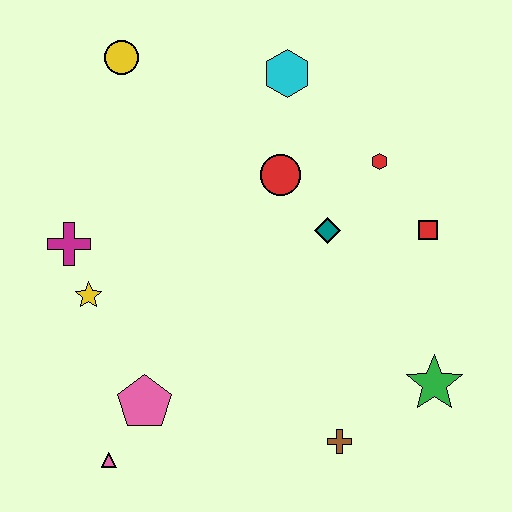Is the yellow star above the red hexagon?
No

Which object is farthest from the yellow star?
The green star is farthest from the yellow star.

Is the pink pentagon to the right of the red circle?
No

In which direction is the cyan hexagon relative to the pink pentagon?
The cyan hexagon is above the pink pentagon.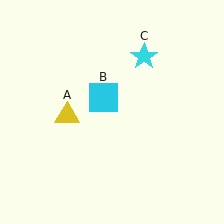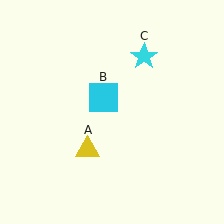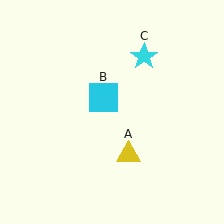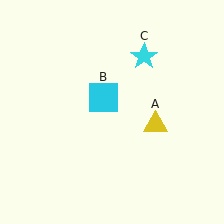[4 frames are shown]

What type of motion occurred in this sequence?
The yellow triangle (object A) rotated counterclockwise around the center of the scene.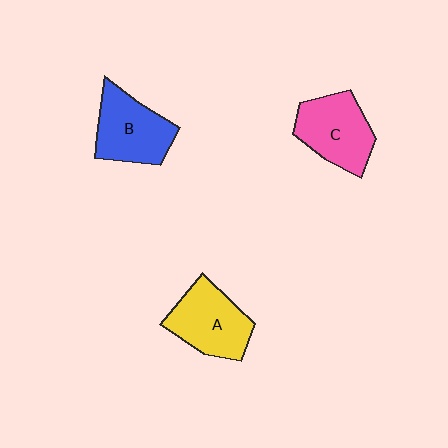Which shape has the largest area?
Shape A (yellow).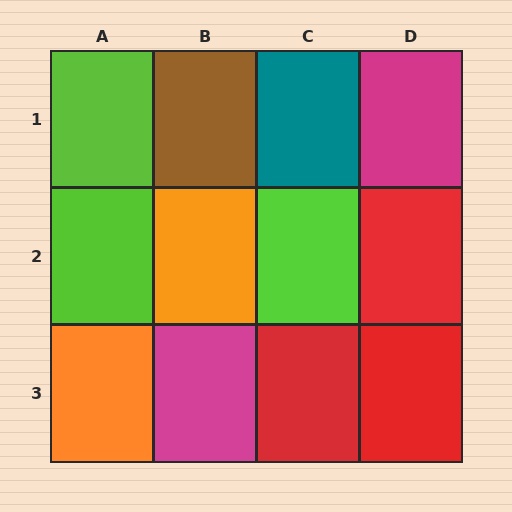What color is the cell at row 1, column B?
Brown.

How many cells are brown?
1 cell is brown.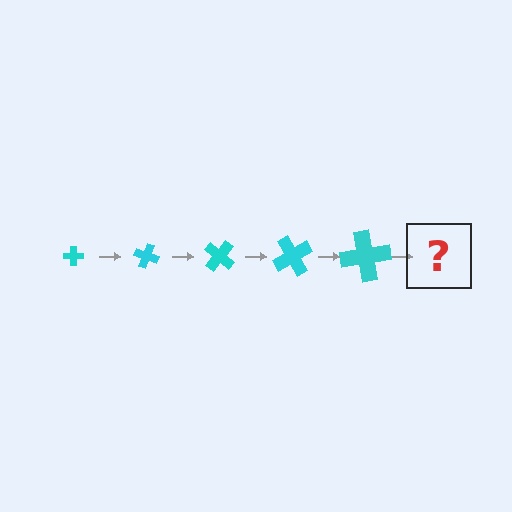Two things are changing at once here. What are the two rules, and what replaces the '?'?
The two rules are that the cross grows larger each step and it rotates 20 degrees each step. The '?' should be a cross, larger than the previous one and rotated 100 degrees from the start.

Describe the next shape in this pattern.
It should be a cross, larger than the previous one and rotated 100 degrees from the start.